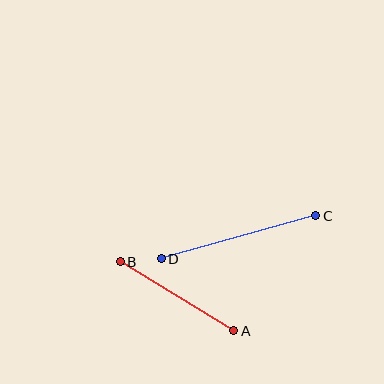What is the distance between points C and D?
The distance is approximately 161 pixels.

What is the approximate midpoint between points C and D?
The midpoint is at approximately (238, 237) pixels.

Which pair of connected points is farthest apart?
Points C and D are farthest apart.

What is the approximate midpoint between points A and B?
The midpoint is at approximately (177, 296) pixels.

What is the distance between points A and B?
The distance is approximately 133 pixels.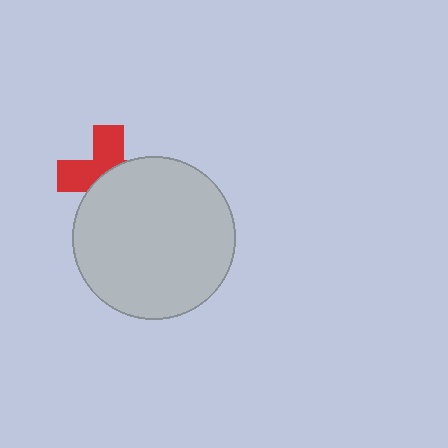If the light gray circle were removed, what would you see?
You would see the complete red cross.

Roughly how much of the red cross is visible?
About half of it is visible (roughly 46%).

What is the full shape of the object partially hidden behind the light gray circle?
The partially hidden object is a red cross.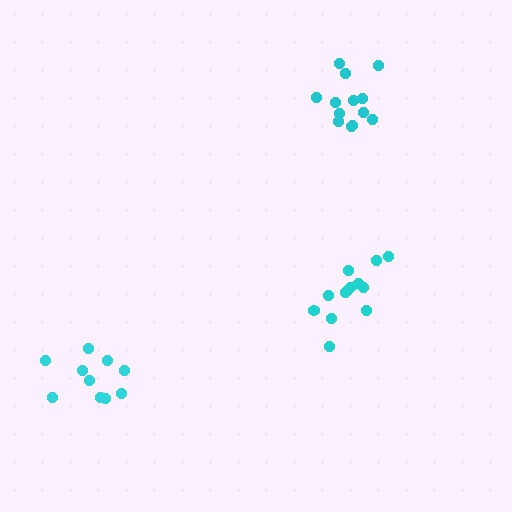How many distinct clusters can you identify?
There are 3 distinct clusters.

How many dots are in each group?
Group 1: 13 dots, Group 2: 10 dots, Group 3: 13 dots (36 total).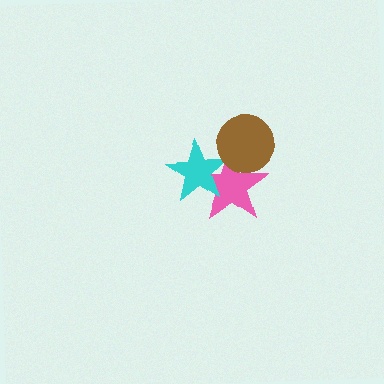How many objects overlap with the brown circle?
2 objects overlap with the brown circle.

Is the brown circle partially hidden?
No, no other shape covers it.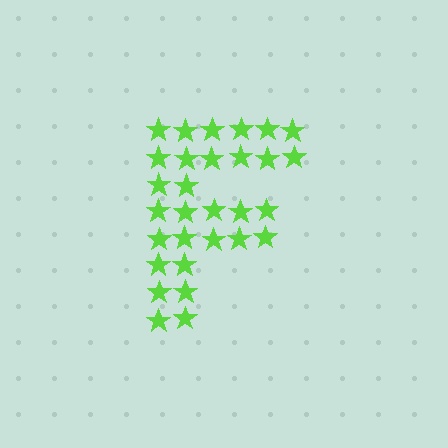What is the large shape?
The large shape is the letter F.